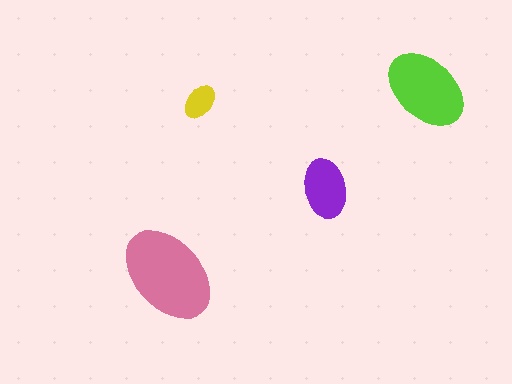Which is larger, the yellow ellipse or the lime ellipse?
The lime one.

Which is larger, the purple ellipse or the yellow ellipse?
The purple one.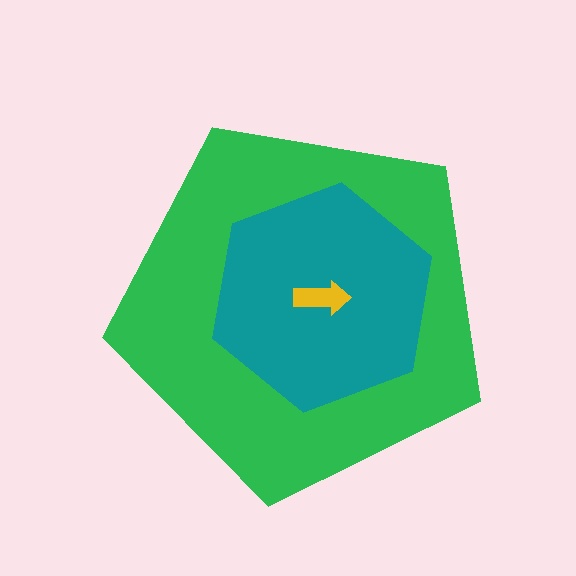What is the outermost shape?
The green pentagon.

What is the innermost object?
The yellow arrow.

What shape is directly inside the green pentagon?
The teal hexagon.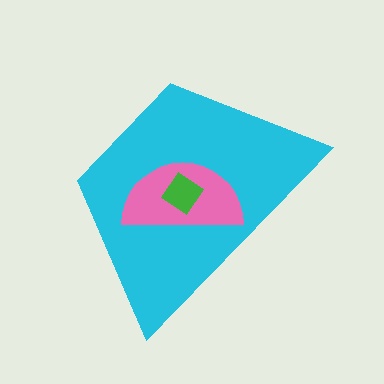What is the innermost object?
The green diamond.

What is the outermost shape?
The cyan trapezoid.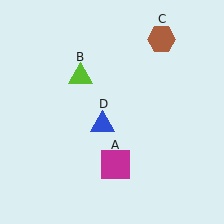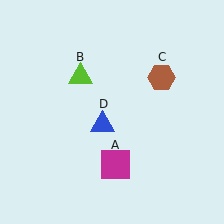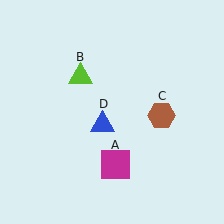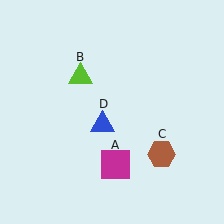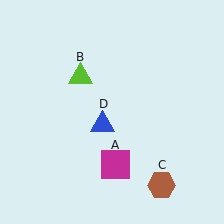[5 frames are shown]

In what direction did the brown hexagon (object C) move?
The brown hexagon (object C) moved down.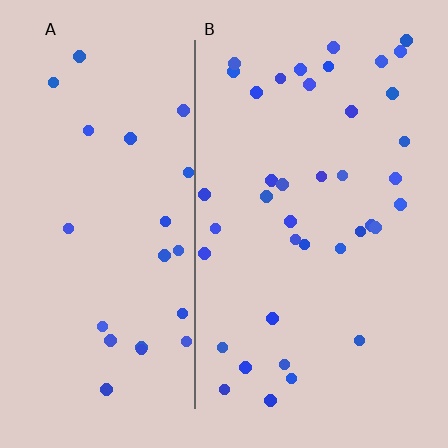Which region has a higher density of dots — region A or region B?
B (the right).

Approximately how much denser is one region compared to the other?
Approximately 1.6× — region B over region A.